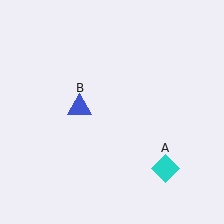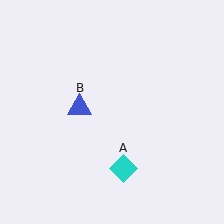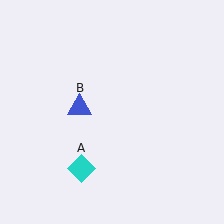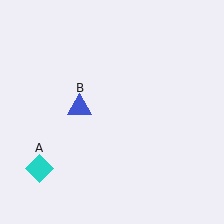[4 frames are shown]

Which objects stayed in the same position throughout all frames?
Blue triangle (object B) remained stationary.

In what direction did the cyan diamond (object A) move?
The cyan diamond (object A) moved left.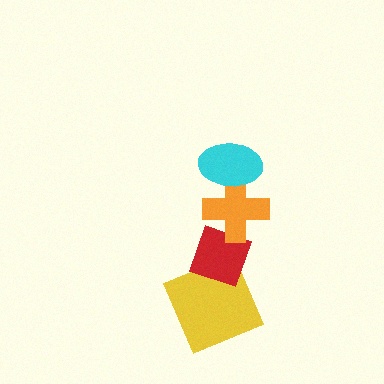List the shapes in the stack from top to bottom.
From top to bottom: the cyan ellipse, the orange cross, the red diamond, the yellow square.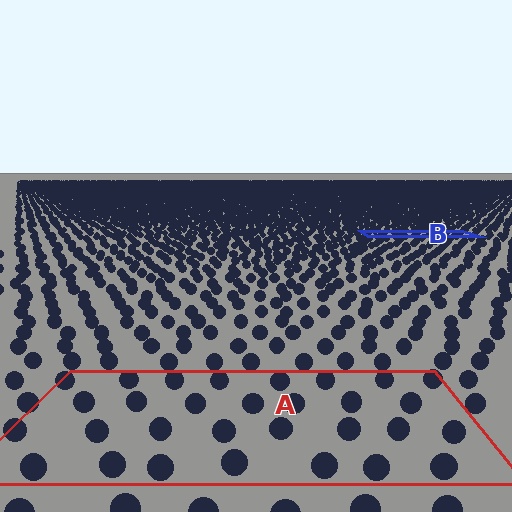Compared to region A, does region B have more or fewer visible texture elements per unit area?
Region B has more texture elements per unit area — they are packed more densely because it is farther away.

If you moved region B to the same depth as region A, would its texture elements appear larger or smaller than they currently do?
They would appear larger. At a closer depth, the same texture elements are projected at a bigger on-screen size.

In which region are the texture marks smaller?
The texture marks are smaller in region B, because it is farther away.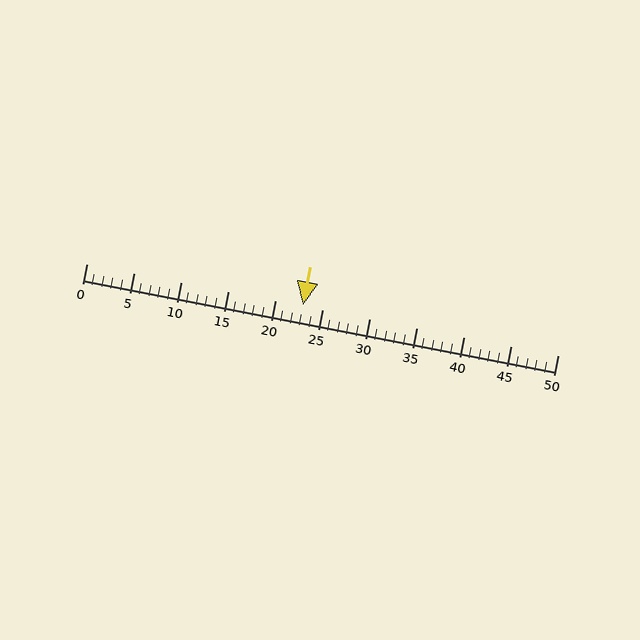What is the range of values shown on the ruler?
The ruler shows values from 0 to 50.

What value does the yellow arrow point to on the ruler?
The yellow arrow points to approximately 23.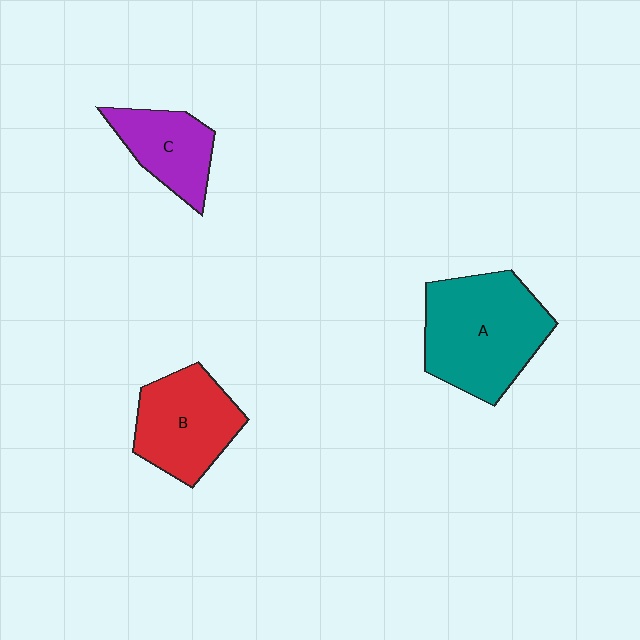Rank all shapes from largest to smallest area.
From largest to smallest: A (teal), B (red), C (purple).